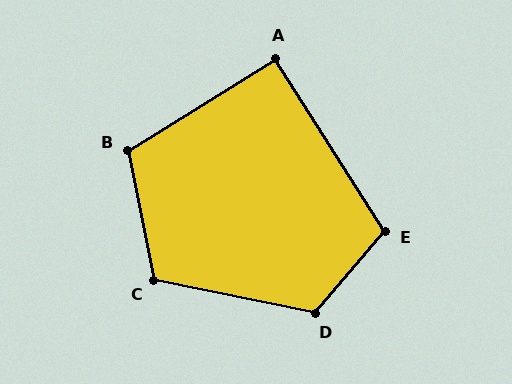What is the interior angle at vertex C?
Approximately 113 degrees (obtuse).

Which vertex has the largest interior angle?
D, at approximately 119 degrees.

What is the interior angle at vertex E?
Approximately 107 degrees (obtuse).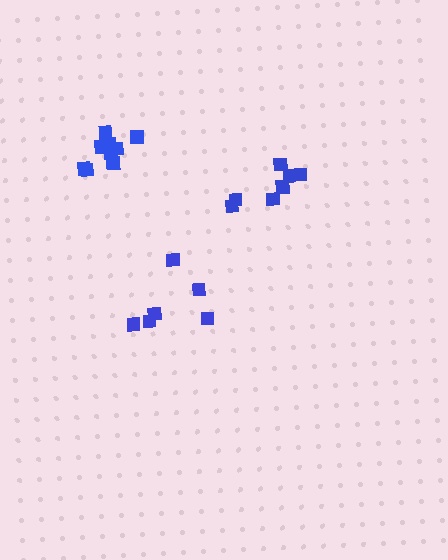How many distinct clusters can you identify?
There are 3 distinct clusters.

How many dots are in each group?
Group 1: 7 dots, Group 2: 6 dots, Group 3: 9 dots (22 total).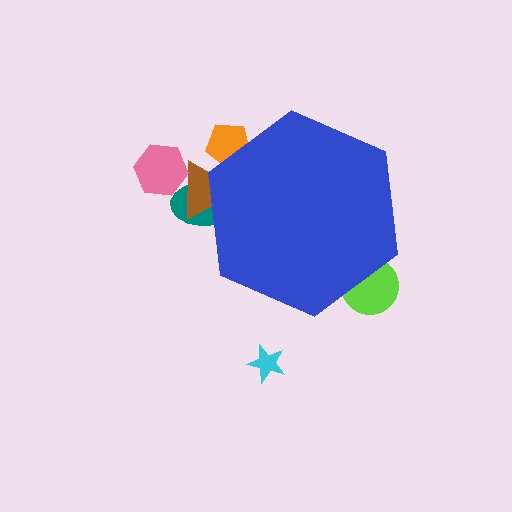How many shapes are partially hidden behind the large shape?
4 shapes are partially hidden.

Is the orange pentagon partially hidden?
Yes, the orange pentagon is partially hidden behind the blue hexagon.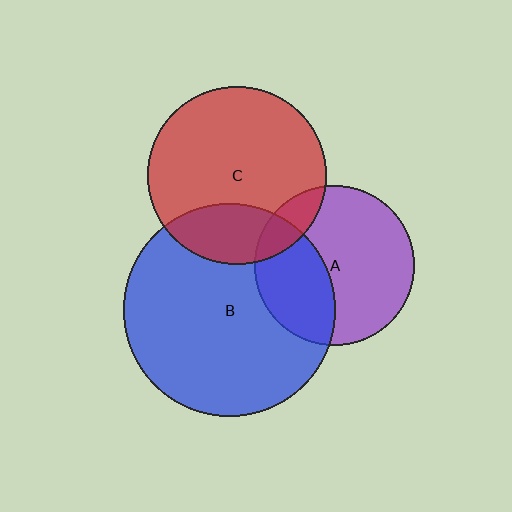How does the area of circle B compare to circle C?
Approximately 1.4 times.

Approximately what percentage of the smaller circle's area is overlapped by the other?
Approximately 15%.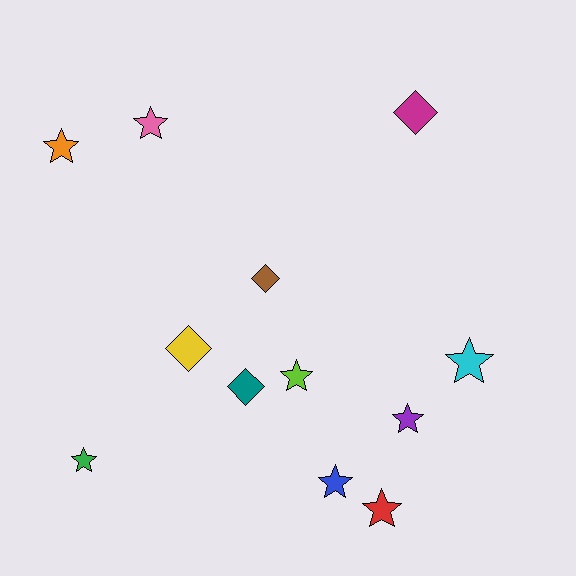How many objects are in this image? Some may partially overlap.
There are 12 objects.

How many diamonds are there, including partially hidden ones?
There are 4 diamonds.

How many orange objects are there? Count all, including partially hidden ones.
There is 1 orange object.